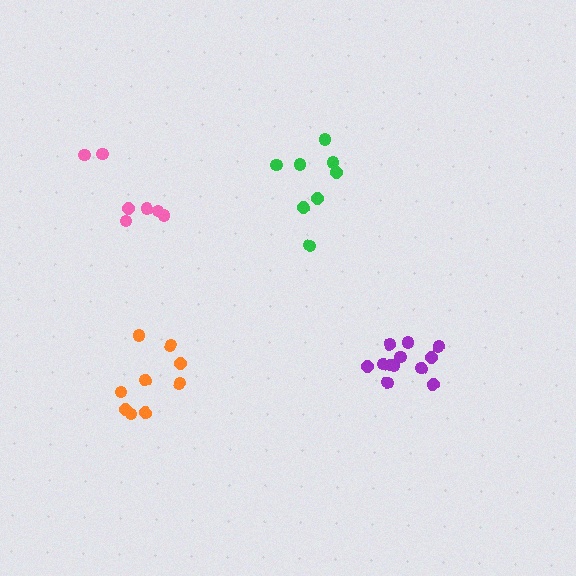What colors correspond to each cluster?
The clusters are colored: pink, green, orange, purple.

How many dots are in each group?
Group 1: 7 dots, Group 2: 8 dots, Group 3: 9 dots, Group 4: 12 dots (36 total).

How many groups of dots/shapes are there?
There are 4 groups.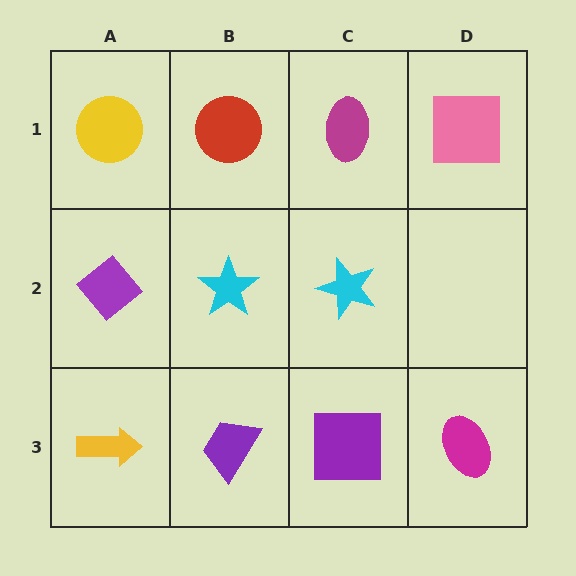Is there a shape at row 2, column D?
No, that cell is empty.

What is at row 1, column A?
A yellow circle.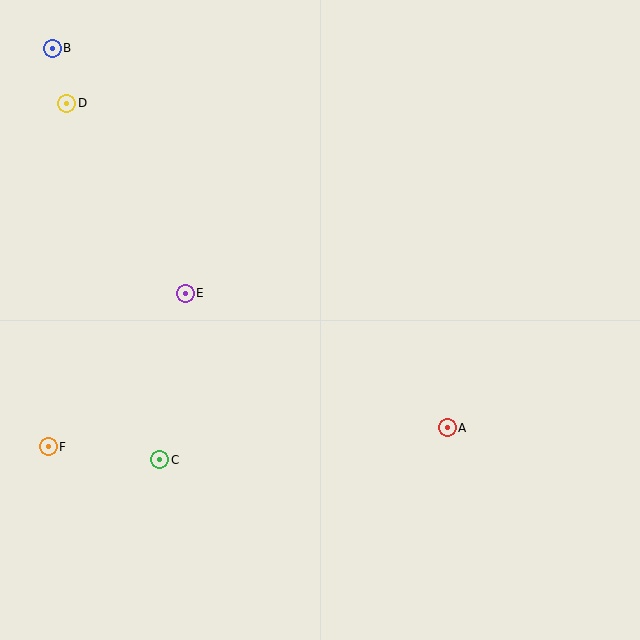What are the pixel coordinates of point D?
Point D is at (67, 103).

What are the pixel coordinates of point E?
Point E is at (185, 293).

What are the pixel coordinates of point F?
Point F is at (48, 447).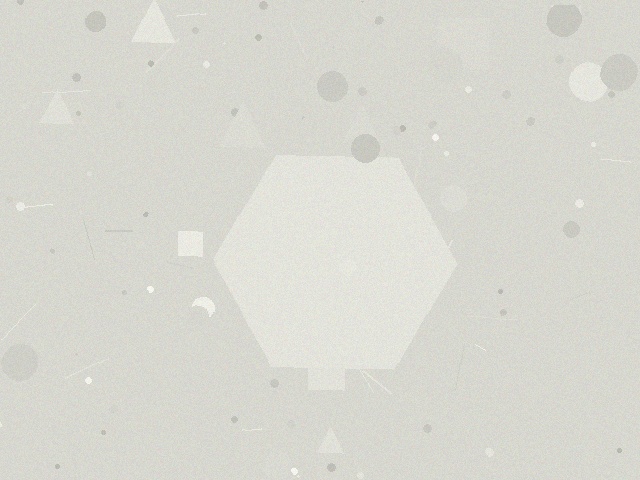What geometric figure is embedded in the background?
A hexagon is embedded in the background.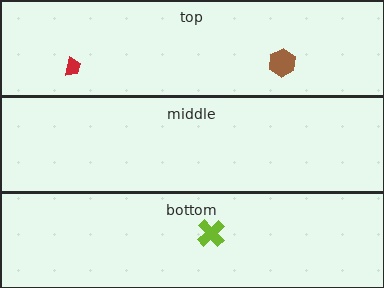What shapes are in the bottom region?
The lime cross.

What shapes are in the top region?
The red trapezoid, the brown hexagon.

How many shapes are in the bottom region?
1.